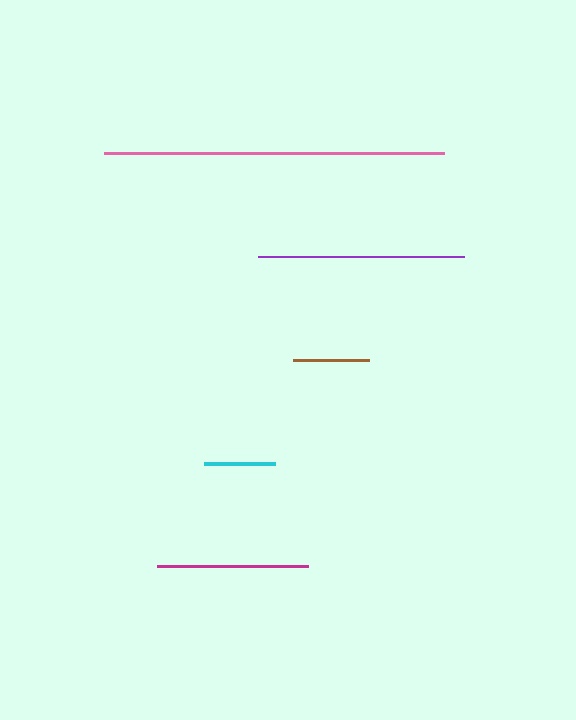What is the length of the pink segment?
The pink segment is approximately 341 pixels long.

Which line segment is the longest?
The pink line is the longest at approximately 341 pixels.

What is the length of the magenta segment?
The magenta segment is approximately 151 pixels long.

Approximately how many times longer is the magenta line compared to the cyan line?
The magenta line is approximately 2.1 times the length of the cyan line.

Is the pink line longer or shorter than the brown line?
The pink line is longer than the brown line.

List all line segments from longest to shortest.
From longest to shortest: pink, purple, magenta, brown, cyan.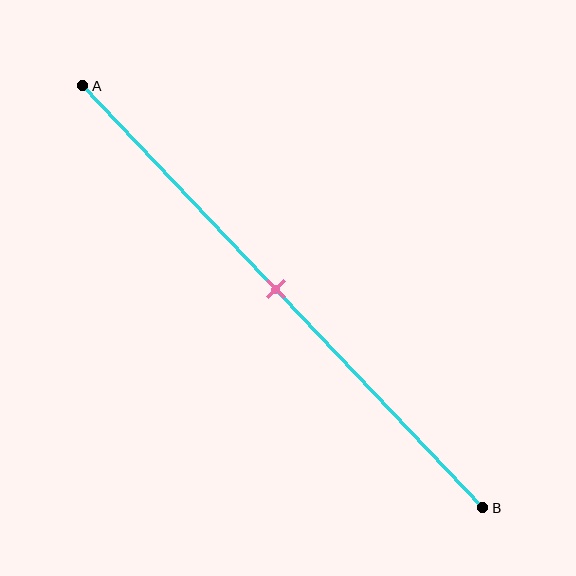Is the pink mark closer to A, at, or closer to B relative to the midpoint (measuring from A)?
The pink mark is approximately at the midpoint of segment AB.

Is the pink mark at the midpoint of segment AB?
Yes, the mark is approximately at the midpoint.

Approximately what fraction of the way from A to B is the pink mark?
The pink mark is approximately 50% of the way from A to B.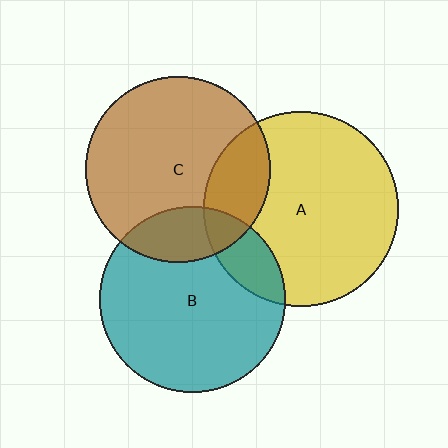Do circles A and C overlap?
Yes.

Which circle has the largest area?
Circle A (yellow).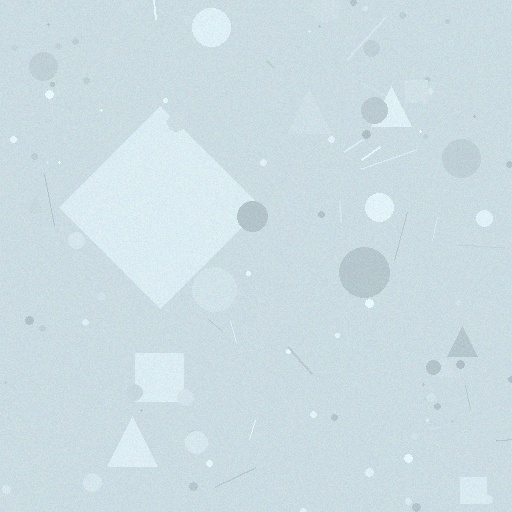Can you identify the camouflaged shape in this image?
The camouflaged shape is a diamond.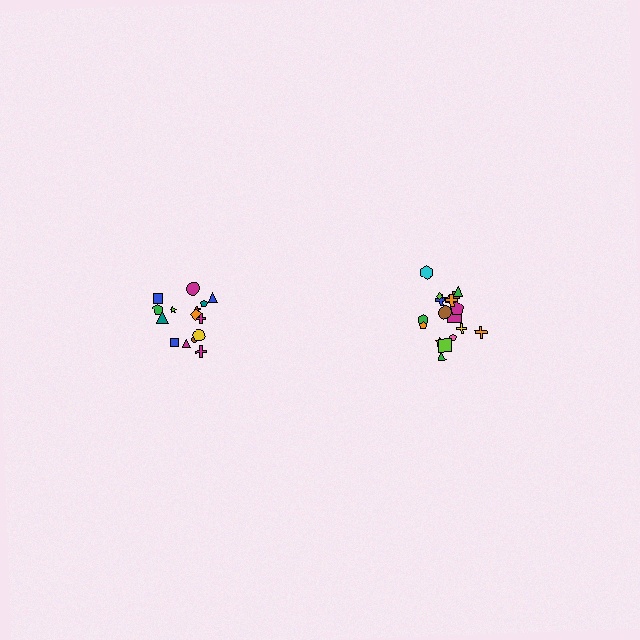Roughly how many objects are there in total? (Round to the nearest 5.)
Roughly 35 objects in total.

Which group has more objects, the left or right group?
The right group.